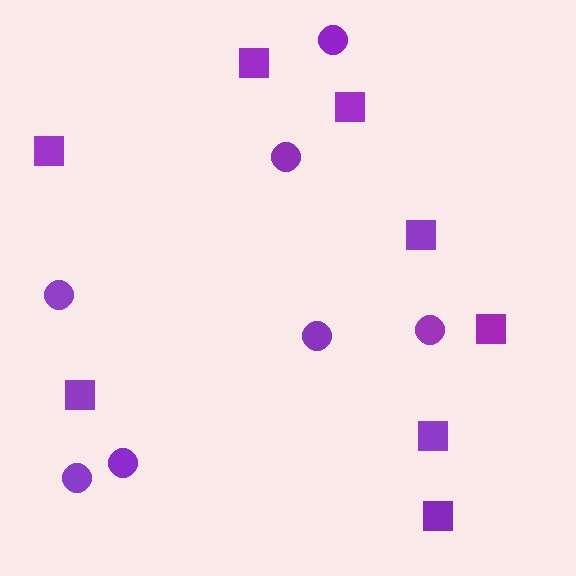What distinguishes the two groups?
There are 2 groups: one group of circles (7) and one group of squares (8).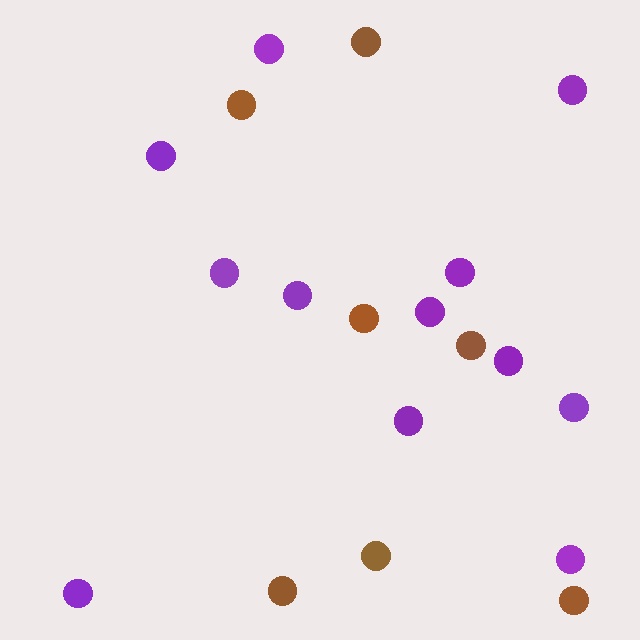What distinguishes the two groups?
There are 2 groups: one group of purple circles (12) and one group of brown circles (7).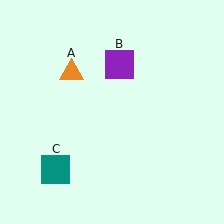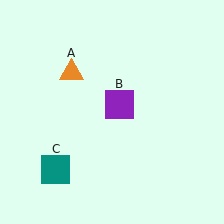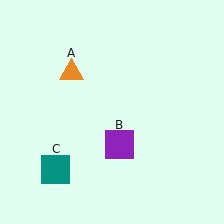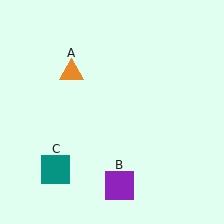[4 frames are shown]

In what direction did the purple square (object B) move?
The purple square (object B) moved down.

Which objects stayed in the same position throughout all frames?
Orange triangle (object A) and teal square (object C) remained stationary.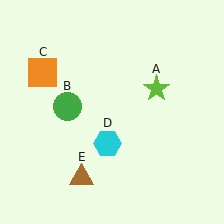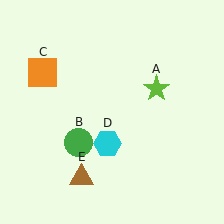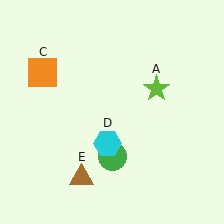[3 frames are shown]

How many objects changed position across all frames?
1 object changed position: green circle (object B).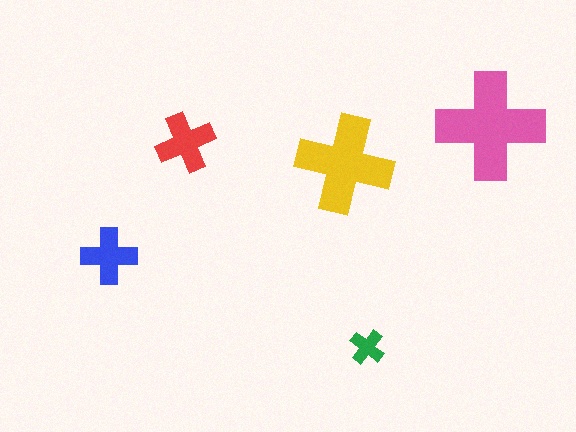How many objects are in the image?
There are 5 objects in the image.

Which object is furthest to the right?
The pink cross is rightmost.